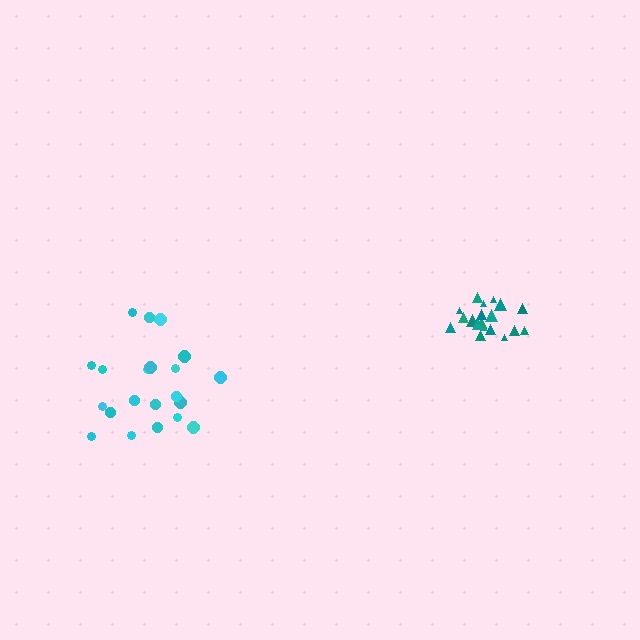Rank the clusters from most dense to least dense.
teal, cyan.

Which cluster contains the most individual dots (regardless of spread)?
Cyan (21).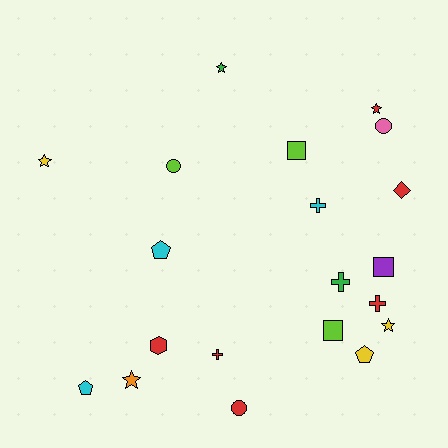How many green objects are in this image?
There are 2 green objects.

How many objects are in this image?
There are 20 objects.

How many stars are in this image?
There are 5 stars.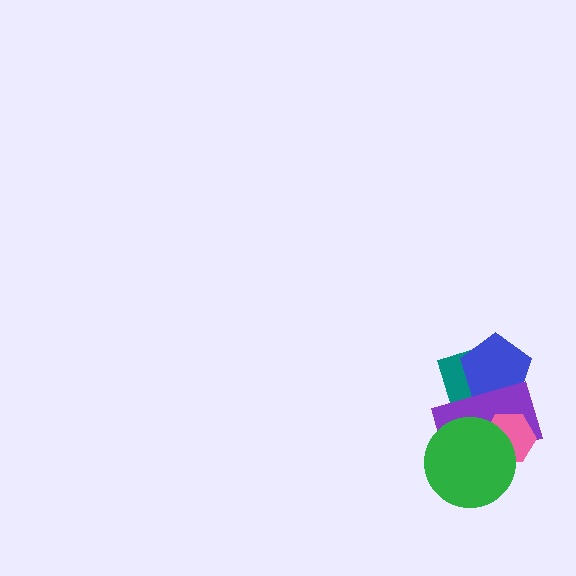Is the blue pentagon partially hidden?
Yes, it is partially covered by another shape.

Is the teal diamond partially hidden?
Yes, it is partially covered by another shape.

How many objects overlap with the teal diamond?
2 objects overlap with the teal diamond.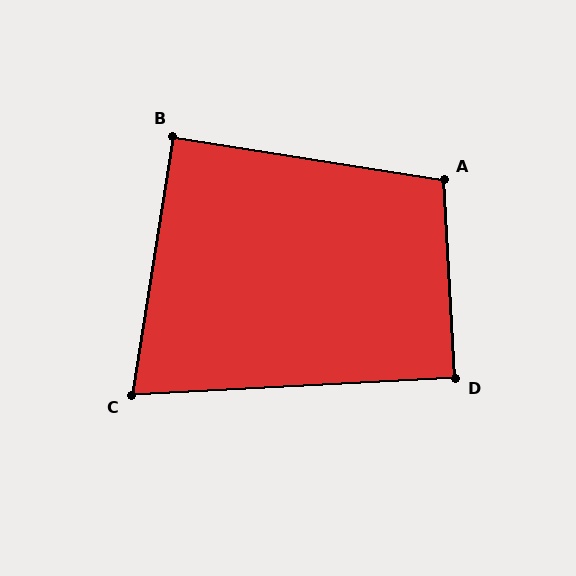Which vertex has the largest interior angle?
A, at approximately 102 degrees.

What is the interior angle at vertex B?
Approximately 90 degrees (approximately right).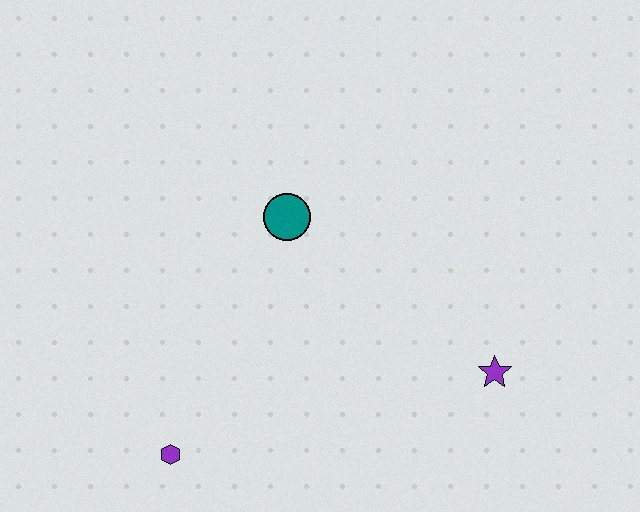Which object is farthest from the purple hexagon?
The purple star is farthest from the purple hexagon.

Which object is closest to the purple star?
The teal circle is closest to the purple star.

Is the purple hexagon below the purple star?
Yes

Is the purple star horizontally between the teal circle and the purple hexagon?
No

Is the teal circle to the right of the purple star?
No